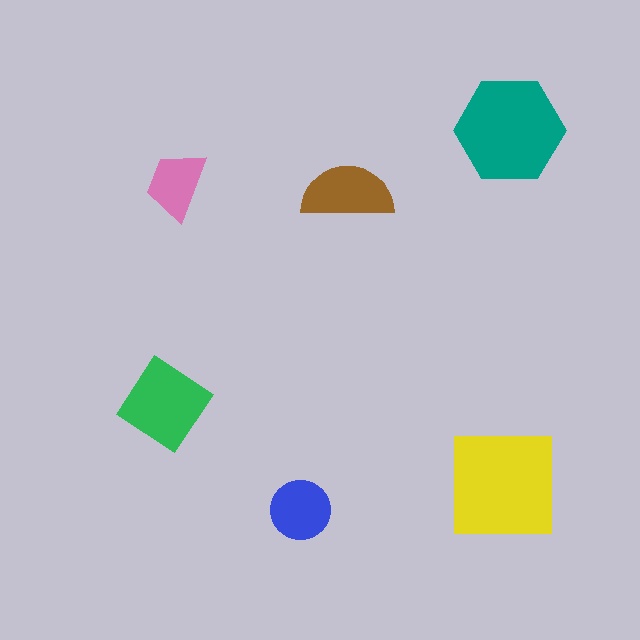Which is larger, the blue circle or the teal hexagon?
The teal hexagon.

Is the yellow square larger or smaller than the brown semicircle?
Larger.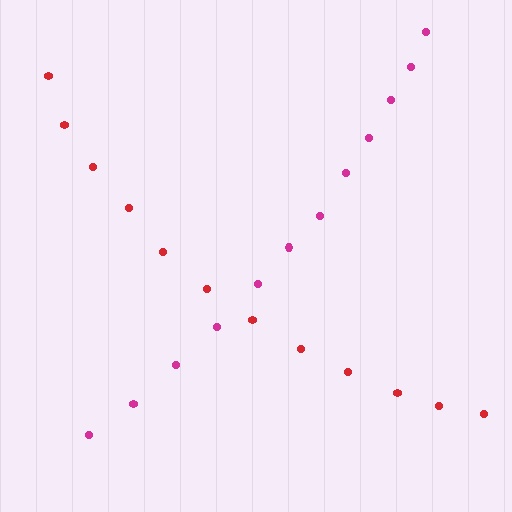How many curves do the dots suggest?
There are 2 distinct paths.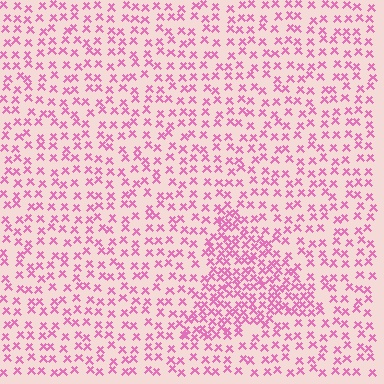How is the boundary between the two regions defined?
The boundary is defined by a change in element density (approximately 2.0x ratio). All elements are the same color, size, and shape.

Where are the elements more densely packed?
The elements are more densely packed inside the triangle boundary.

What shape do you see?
I see a triangle.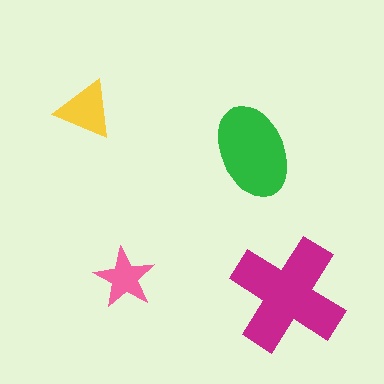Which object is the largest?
The magenta cross.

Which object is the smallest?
The pink star.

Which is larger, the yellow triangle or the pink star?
The yellow triangle.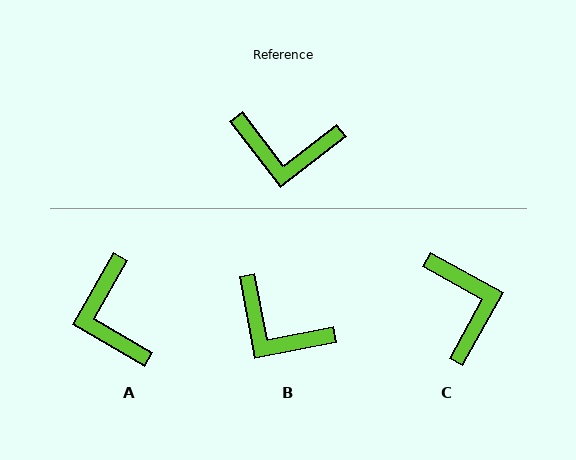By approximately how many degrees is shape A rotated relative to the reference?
Approximately 67 degrees clockwise.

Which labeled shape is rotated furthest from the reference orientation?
C, about 113 degrees away.